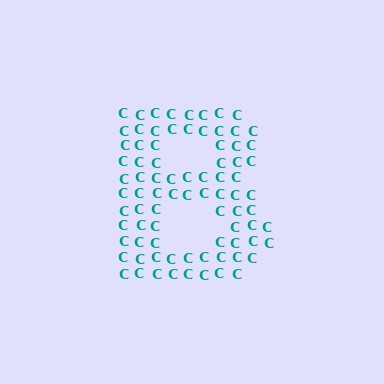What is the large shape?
The large shape is the letter B.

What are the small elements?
The small elements are letter C's.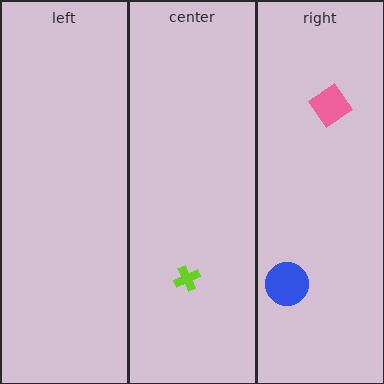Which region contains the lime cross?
The center region.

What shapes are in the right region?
The pink diamond, the blue circle.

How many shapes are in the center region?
1.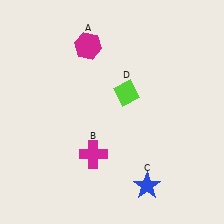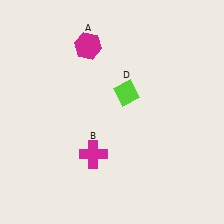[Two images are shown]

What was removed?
The blue star (C) was removed in Image 2.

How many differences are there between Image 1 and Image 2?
There is 1 difference between the two images.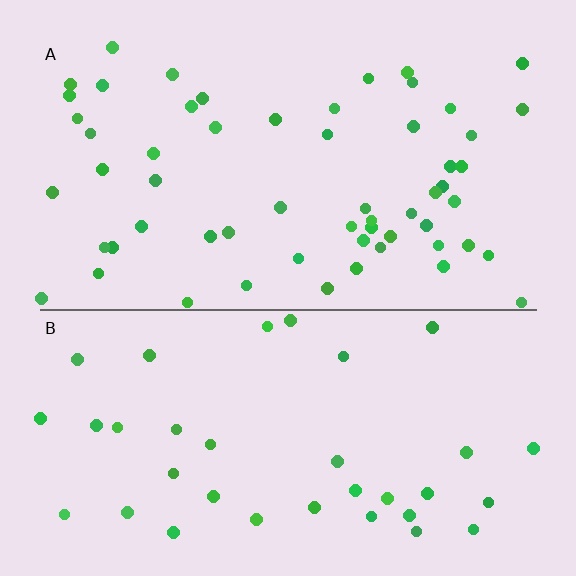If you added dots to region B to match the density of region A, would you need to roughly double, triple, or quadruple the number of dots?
Approximately double.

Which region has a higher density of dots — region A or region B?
A (the top).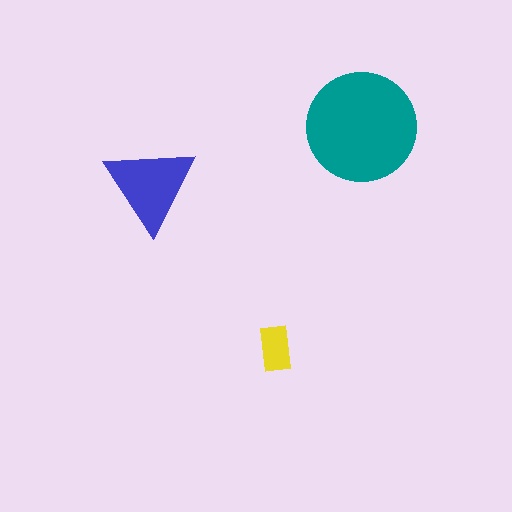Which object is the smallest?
The yellow rectangle.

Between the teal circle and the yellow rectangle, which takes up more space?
The teal circle.